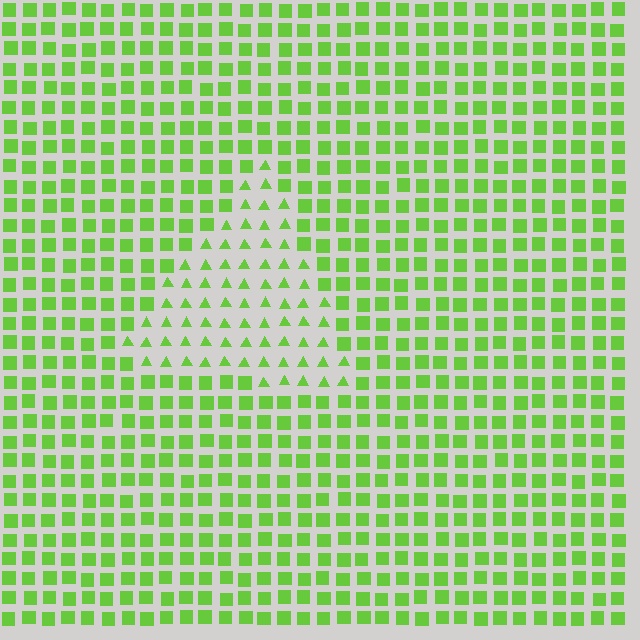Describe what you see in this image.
The image is filled with small lime elements arranged in a uniform grid. A triangle-shaped region contains triangles, while the surrounding area contains squares. The boundary is defined purely by the change in element shape.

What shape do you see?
I see a triangle.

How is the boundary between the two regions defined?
The boundary is defined by a change in element shape: triangles inside vs. squares outside. All elements share the same color and spacing.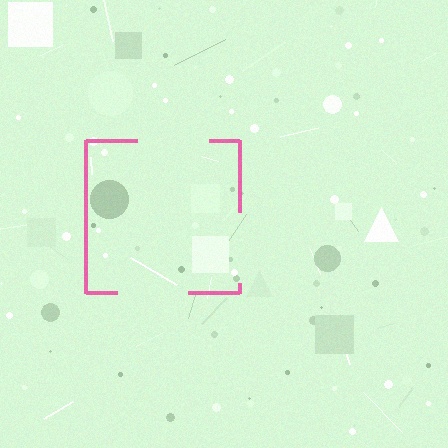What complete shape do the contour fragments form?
The contour fragments form a square.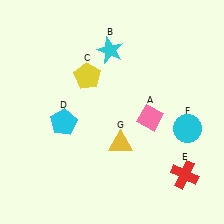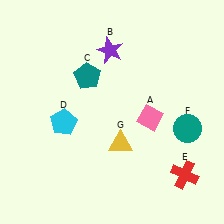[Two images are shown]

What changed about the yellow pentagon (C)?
In Image 1, C is yellow. In Image 2, it changed to teal.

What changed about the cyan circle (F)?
In Image 1, F is cyan. In Image 2, it changed to teal.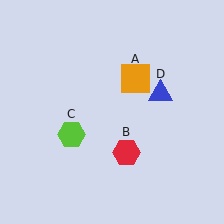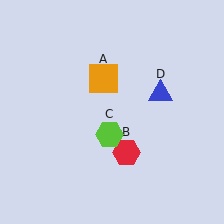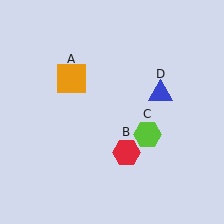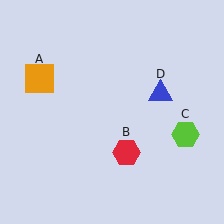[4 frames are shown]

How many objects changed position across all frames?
2 objects changed position: orange square (object A), lime hexagon (object C).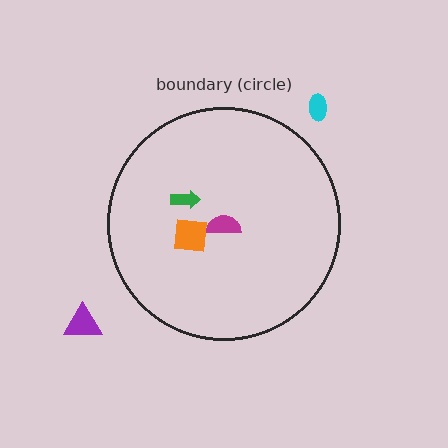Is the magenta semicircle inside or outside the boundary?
Inside.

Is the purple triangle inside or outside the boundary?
Outside.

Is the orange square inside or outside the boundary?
Inside.